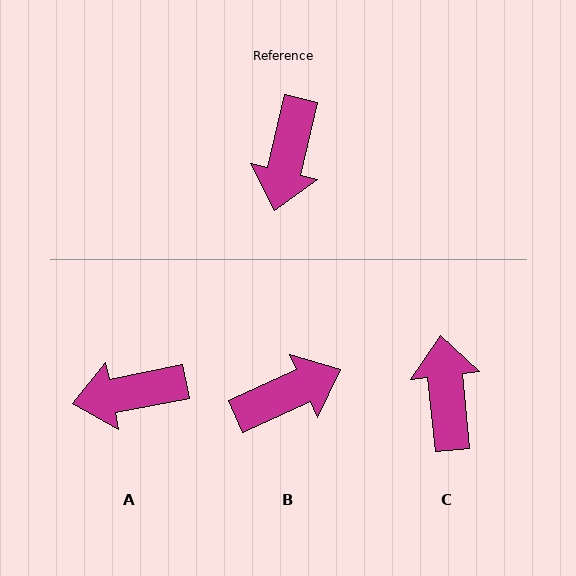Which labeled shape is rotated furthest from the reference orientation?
C, about 161 degrees away.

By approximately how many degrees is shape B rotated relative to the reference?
Approximately 127 degrees counter-clockwise.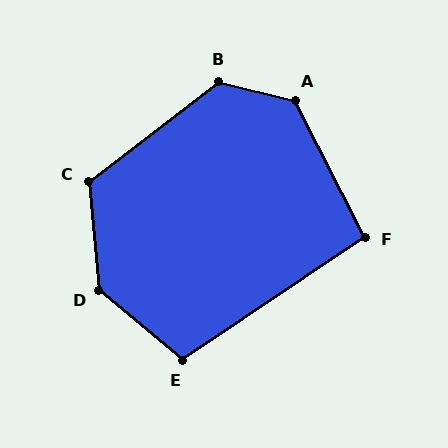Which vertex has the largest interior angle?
D, at approximately 135 degrees.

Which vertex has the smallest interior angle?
F, at approximately 97 degrees.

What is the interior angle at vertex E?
Approximately 107 degrees (obtuse).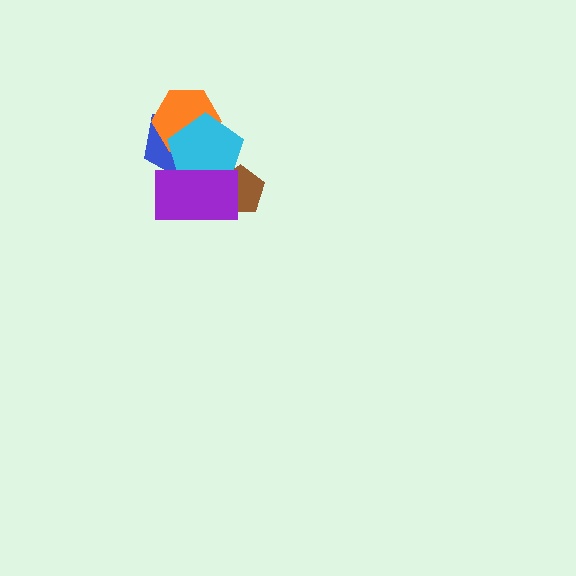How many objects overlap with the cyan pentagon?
4 objects overlap with the cyan pentagon.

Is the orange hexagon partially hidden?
Yes, it is partially covered by another shape.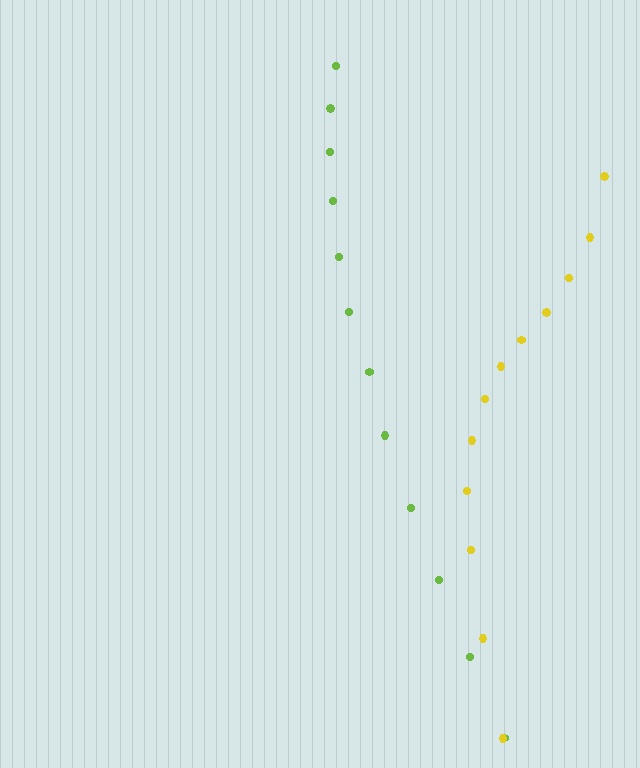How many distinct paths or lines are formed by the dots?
There are 2 distinct paths.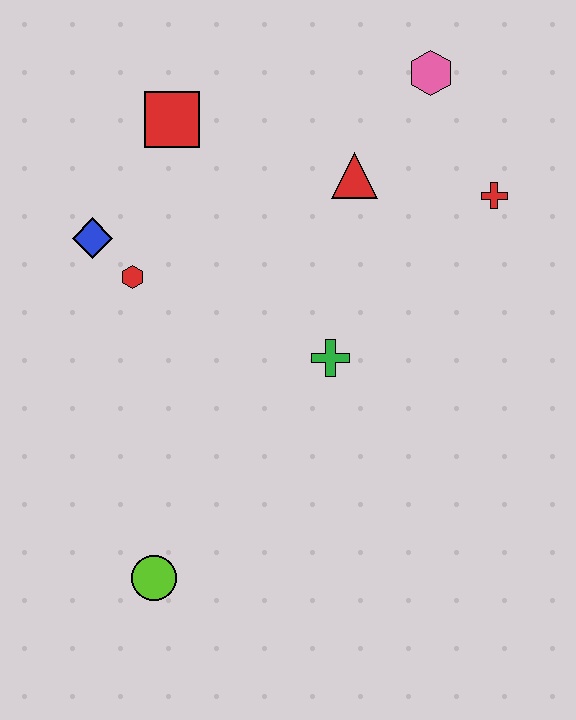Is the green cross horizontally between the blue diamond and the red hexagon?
No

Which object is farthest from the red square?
The lime circle is farthest from the red square.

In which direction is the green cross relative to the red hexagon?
The green cross is to the right of the red hexagon.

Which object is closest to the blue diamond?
The red hexagon is closest to the blue diamond.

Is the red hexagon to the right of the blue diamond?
Yes